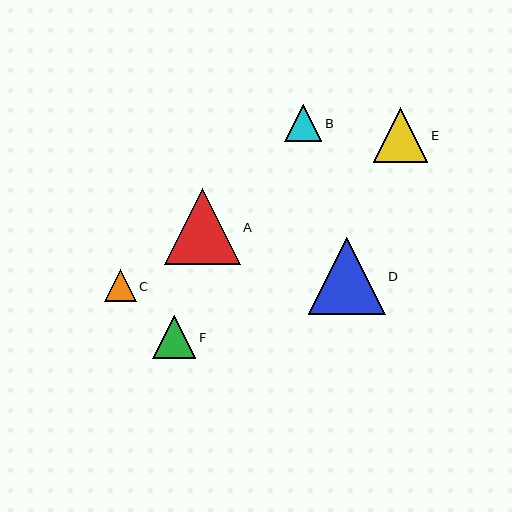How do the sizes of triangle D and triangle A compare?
Triangle D and triangle A are approximately the same size.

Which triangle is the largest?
Triangle D is the largest with a size of approximately 77 pixels.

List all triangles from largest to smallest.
From largest to smallest: D, A, E, F, B, C.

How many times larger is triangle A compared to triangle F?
Triangle A is approximately 1.8 times the size of triangle F.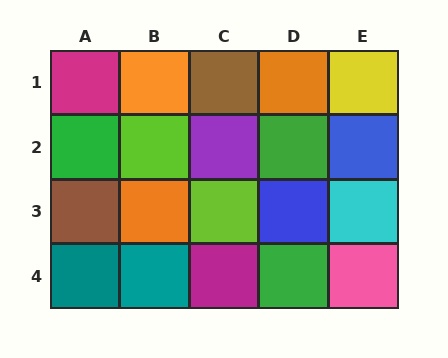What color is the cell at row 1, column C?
Brown.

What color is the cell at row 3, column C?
Lime.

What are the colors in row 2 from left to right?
Green, lime, purple, green, blue.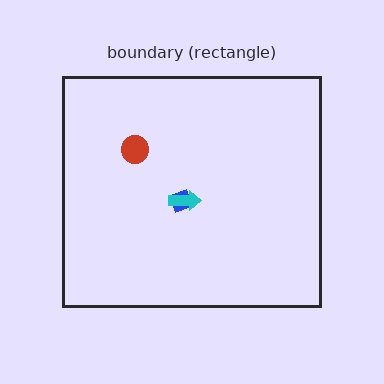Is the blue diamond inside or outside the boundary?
Inside.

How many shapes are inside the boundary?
3 inside, 0 outside.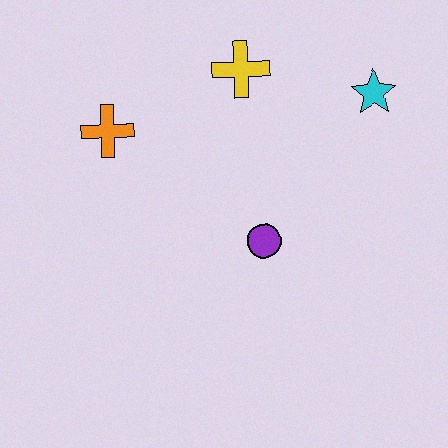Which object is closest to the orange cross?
The yellow cross is closest to the orange cross.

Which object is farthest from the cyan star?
The orange cross is farthest from the cyan star.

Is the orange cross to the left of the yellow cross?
Yes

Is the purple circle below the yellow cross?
Yes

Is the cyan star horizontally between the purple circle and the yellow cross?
No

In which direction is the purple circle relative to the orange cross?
The purple circle is to the right of the orange cross.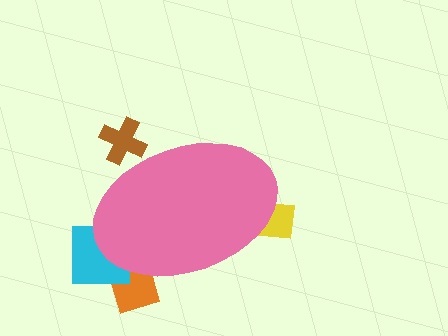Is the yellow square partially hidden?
Yes, the yellow square is partially hidden behind the pink ellipse.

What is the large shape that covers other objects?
A pink ellipse.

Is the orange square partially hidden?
Yes, the orange square is partially hidden behind the pink ellipse.